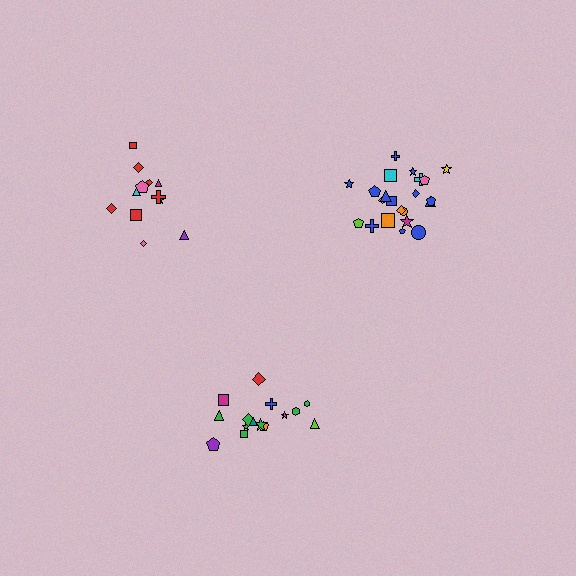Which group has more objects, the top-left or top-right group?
The top-right group.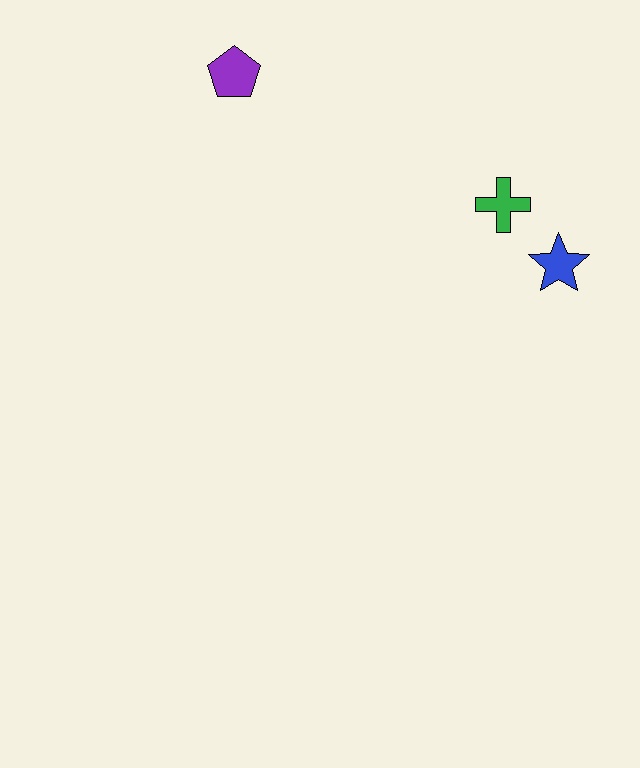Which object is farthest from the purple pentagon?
The blue star is farthest from the purple pentagon.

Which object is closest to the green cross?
The blue star is closest to the green cross.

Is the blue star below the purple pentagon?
Yes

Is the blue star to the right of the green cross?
Yes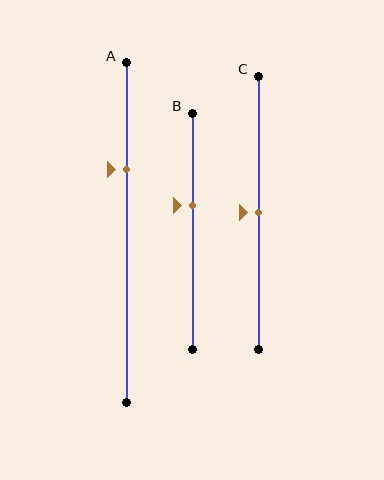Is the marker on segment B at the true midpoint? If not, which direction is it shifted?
No, the marker on segment B is shifted upward by about 11% of the segment length.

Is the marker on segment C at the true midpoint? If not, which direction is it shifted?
Yes, the marker on segment C is at the true midpoint.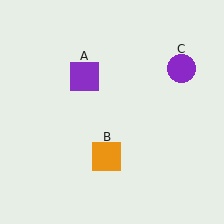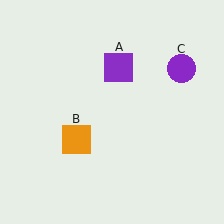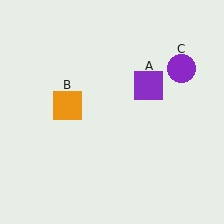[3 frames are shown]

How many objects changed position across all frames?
2 objects changed position: purple square (object A), orange square (object B).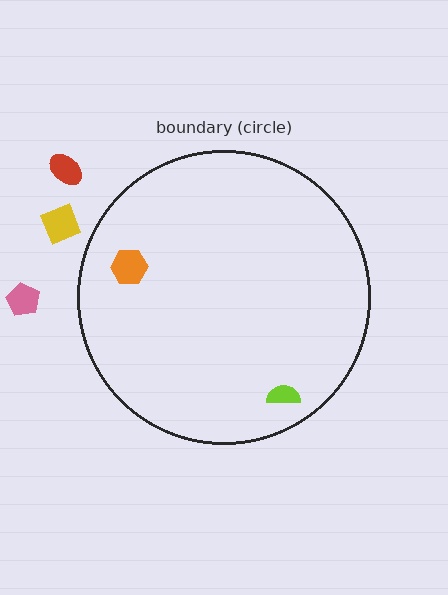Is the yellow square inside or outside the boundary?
Outside.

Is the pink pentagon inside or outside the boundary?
Outside.